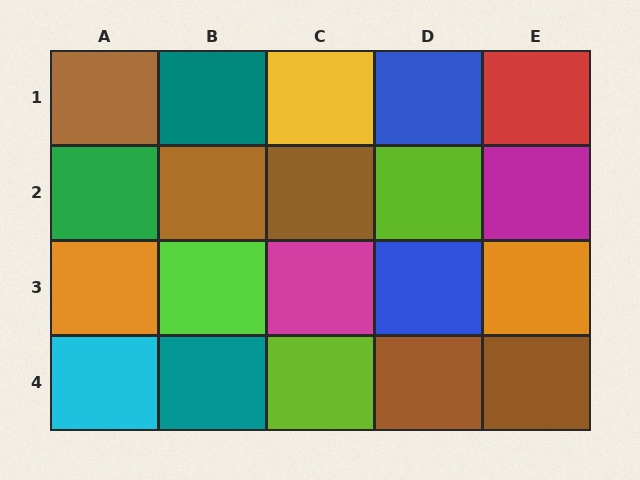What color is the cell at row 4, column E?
Brown.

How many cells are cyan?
1 cell is cyan.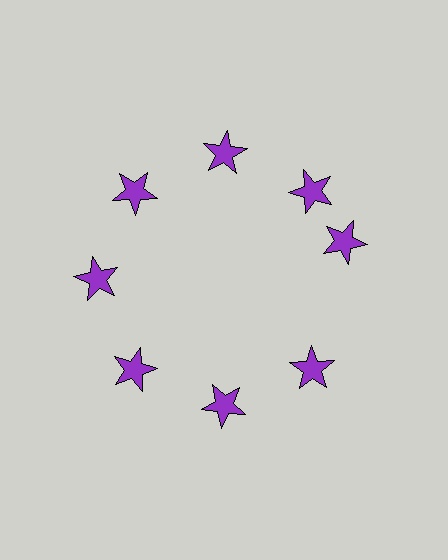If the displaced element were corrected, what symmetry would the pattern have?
It would have 8-fold rotational symmetry — the pattern would map onto itself every 45 degrees.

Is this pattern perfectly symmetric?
No. The 8 purple stars are arranged in a ring, but one element near the 3 o'clock position is rotated out of alignment along the ring, breaking the 8-fold rotational symmetry.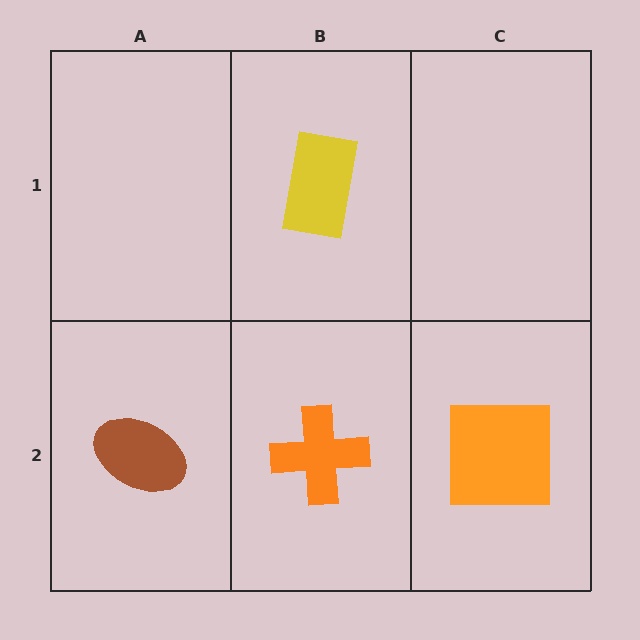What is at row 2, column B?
An orange cross.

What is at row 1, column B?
A yellow rectangle.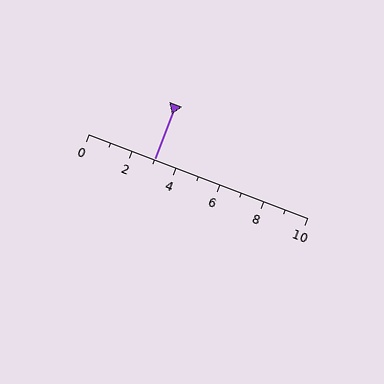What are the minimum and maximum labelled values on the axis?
The axis runs from 0 to 10.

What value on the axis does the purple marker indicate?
The marker indicates approximately 3.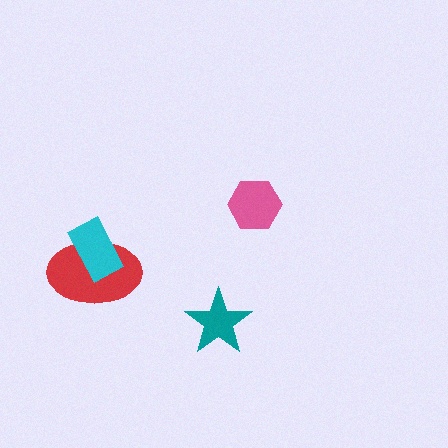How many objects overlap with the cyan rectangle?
1 object overlaps with the cyan rectangle.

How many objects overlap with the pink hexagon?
0 objects overlap with the pink hexagon.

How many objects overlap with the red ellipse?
1 object overlaps with the red ellipse.